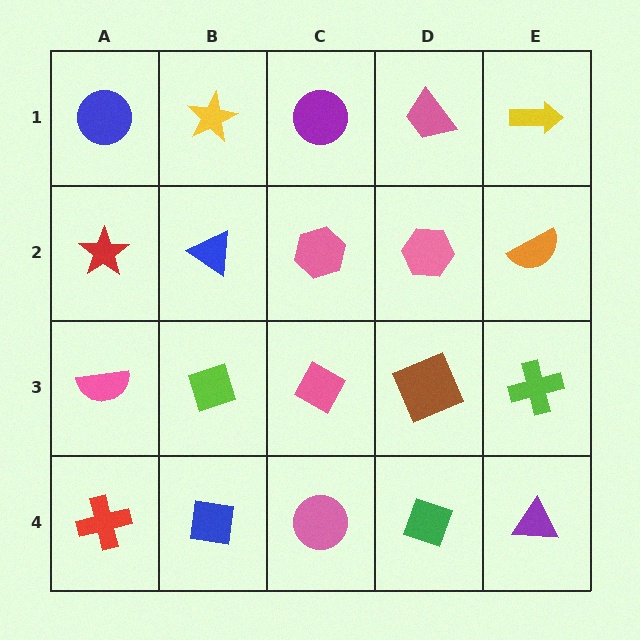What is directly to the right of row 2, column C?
A pink hexagon.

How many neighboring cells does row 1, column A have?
2.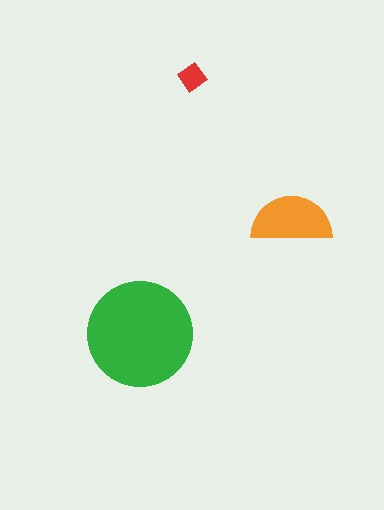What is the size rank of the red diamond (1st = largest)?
3rd.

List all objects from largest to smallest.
The green circle, the orange semicircle, the red diamond.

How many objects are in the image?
There are 3 objects in the image.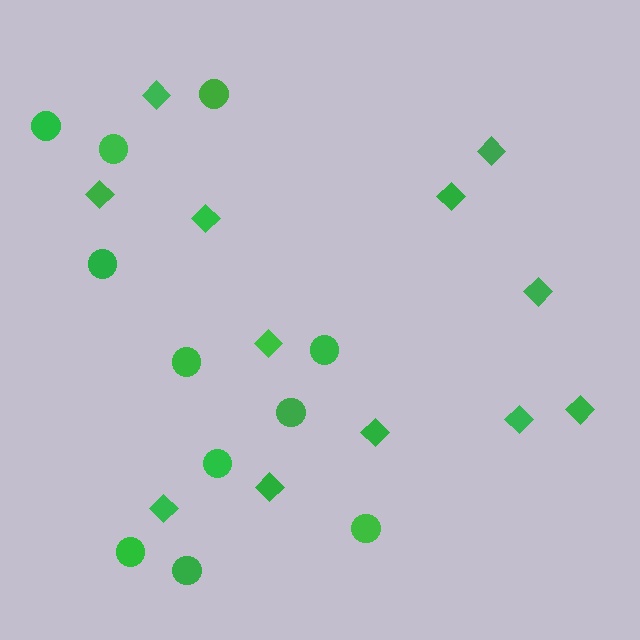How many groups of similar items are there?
There are 2 groups: one group of circles (11) and one group of diamonds (12).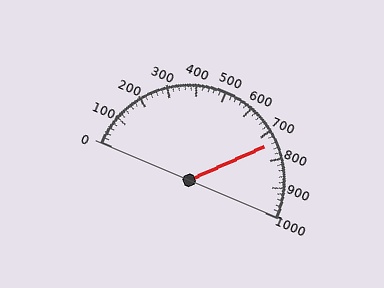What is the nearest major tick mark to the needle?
The nearest major tick mark is 700.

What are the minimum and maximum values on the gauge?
The gauge ranges from 0 to 1000.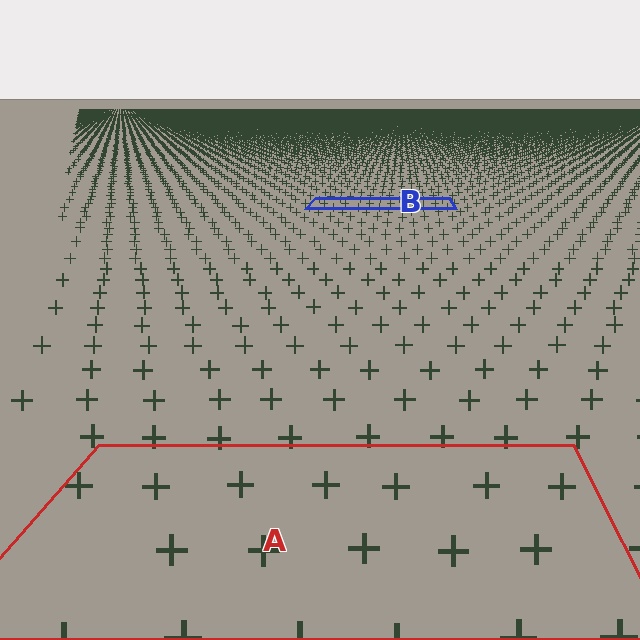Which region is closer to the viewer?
Region A is closer. The texture elements there are larger and more spread out.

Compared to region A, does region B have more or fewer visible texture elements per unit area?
Region B has more texture elements per unit area — they are packed more densely because it is farther away.